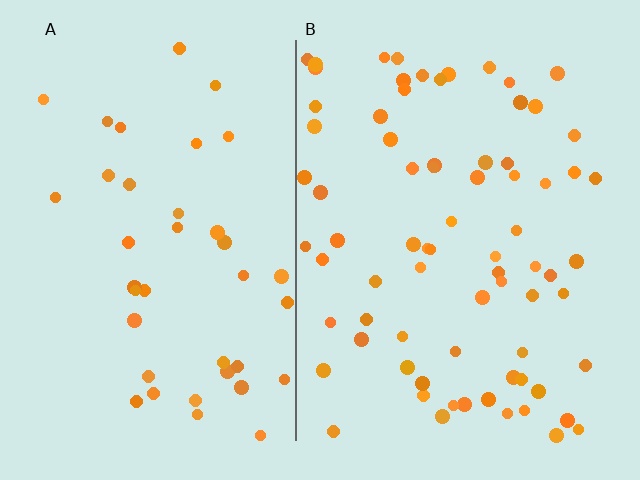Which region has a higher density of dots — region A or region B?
B (the right).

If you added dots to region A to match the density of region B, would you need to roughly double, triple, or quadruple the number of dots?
Approximately double.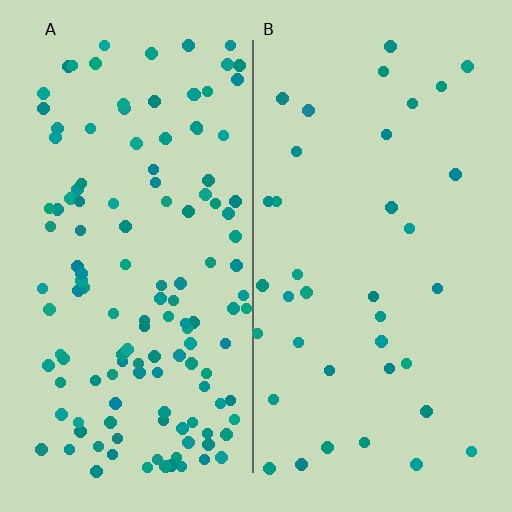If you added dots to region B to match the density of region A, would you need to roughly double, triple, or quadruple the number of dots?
Approximately quadruple.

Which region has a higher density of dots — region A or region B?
A (the left).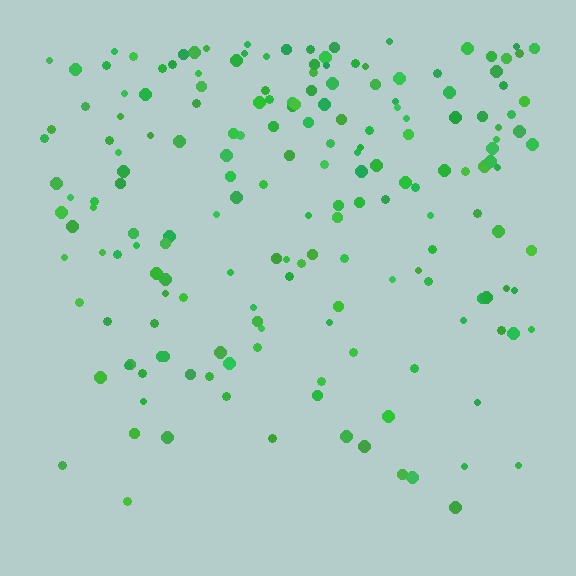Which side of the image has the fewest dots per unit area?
The bottom.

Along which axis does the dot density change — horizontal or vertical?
Vertical.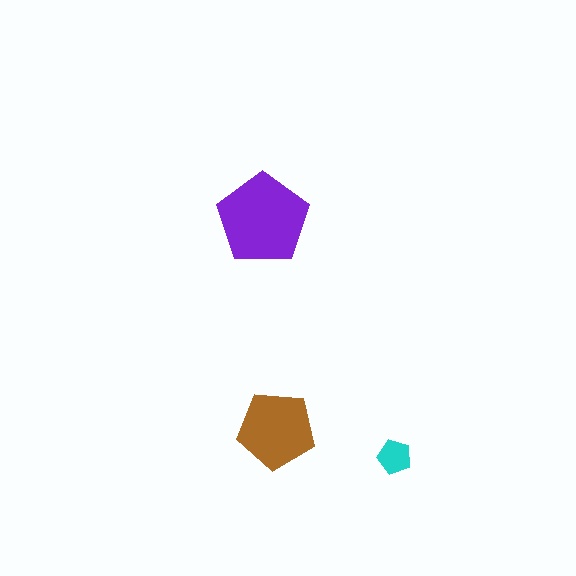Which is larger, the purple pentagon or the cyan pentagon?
The purple one.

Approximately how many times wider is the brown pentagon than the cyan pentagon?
About 2.5 times wider.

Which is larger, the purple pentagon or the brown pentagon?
The purple one.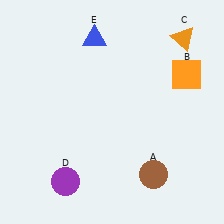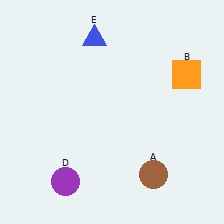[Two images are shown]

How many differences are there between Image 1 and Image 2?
There is 1 difference between the two images.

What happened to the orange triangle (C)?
The orange triangle (C) was removed in Image 2. It was in the top-right area of Image 1.